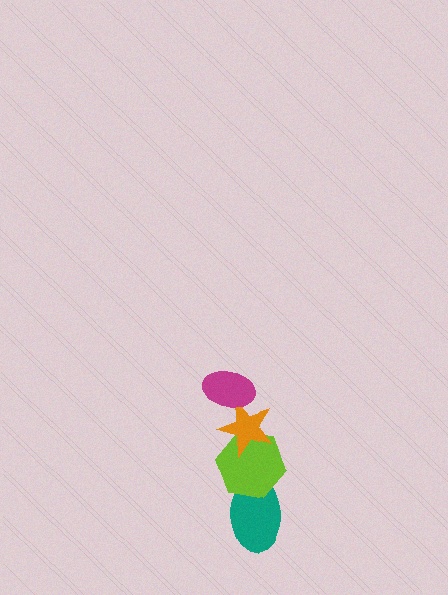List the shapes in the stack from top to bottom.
From top to bottom: the magenta ellipse, the orange star, the lime hexagon, the teal ellipse.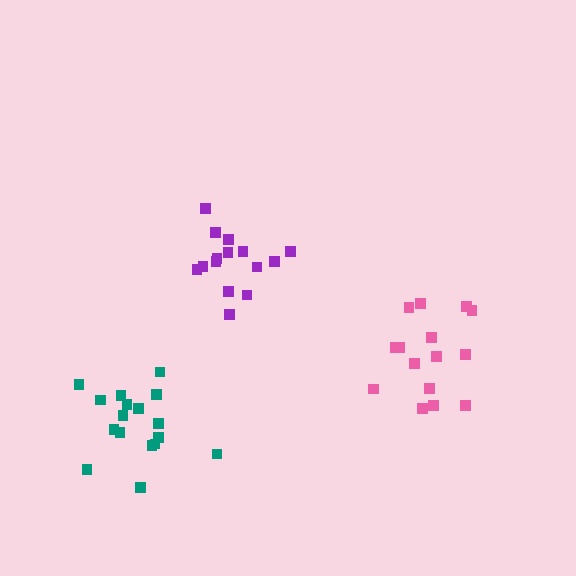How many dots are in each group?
Group 1: 15 dots, Group 2: 15 dots, Group 3: 17 dots (47 total).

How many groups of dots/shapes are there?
There are 3 groups.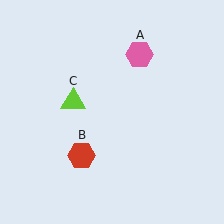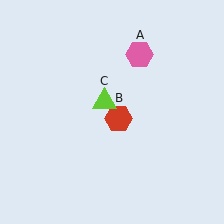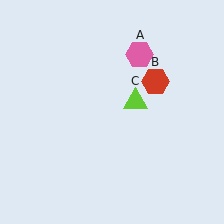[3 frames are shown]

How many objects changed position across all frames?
2 objects changed position: red hexagon (object B), lime triangle (object C).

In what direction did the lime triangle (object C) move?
The lime triangle (object C) moved right.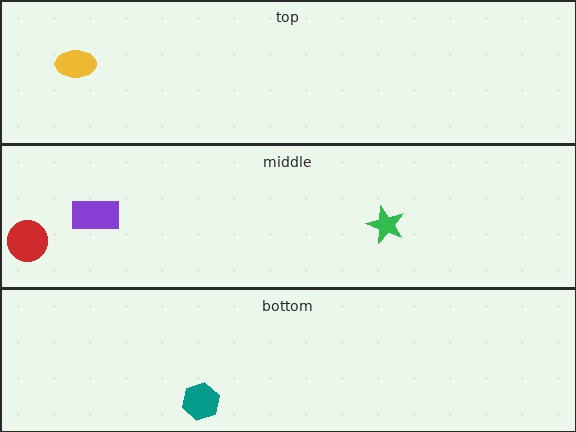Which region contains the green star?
The middle region.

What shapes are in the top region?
The yellow ellipse.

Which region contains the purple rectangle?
The middle region.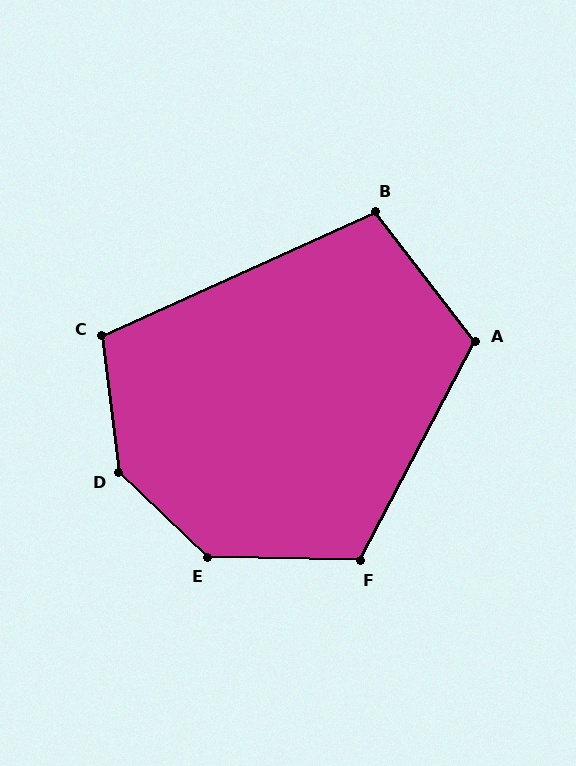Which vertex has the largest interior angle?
D, at approximately 140 degrees.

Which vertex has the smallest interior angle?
B, at approximately 103 degrees.